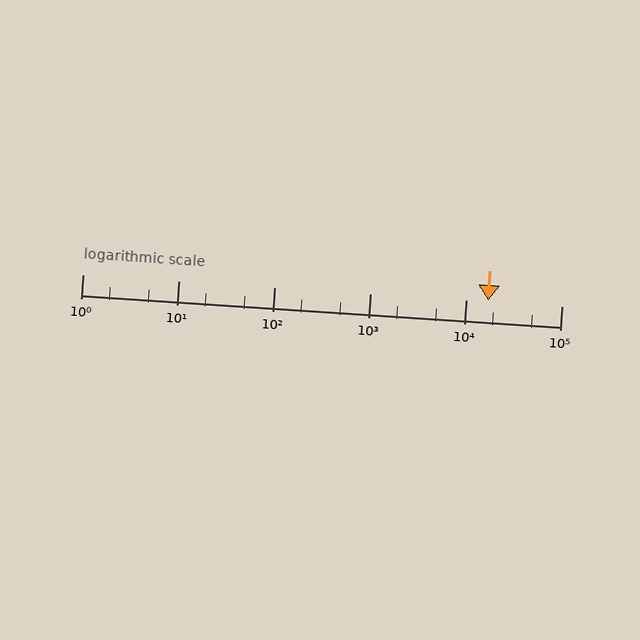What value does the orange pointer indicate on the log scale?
The pointer indicates approximately 17000.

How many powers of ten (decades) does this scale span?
The scale spans 5 decades, from 1 to 100000.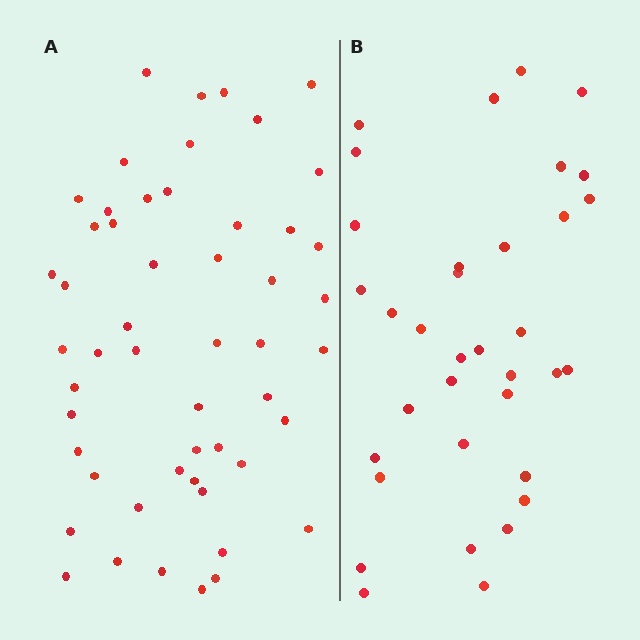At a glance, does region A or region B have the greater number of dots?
Region A (the left region) has more dots.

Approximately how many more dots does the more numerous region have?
Region A has approximately 15 more dots than region B.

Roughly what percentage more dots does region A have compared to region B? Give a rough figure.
About 50% more.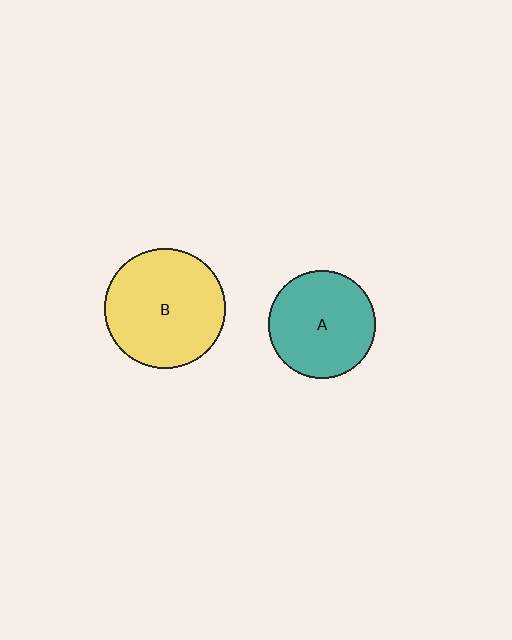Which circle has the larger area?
Circle B (yellow).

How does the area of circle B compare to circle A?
Approximately 1.2 times.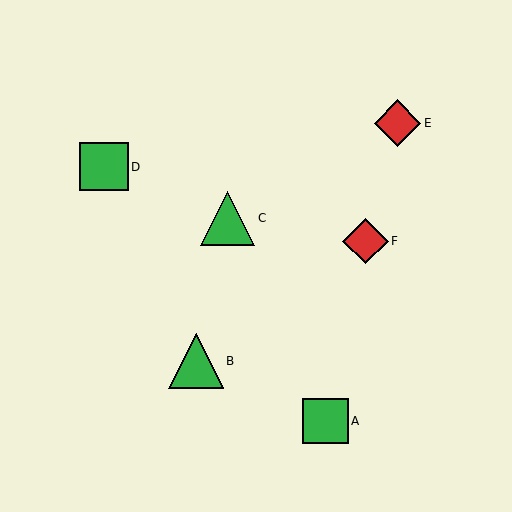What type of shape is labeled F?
Shape F is a red diamond.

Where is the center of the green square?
The center of the green square is at (326, 421).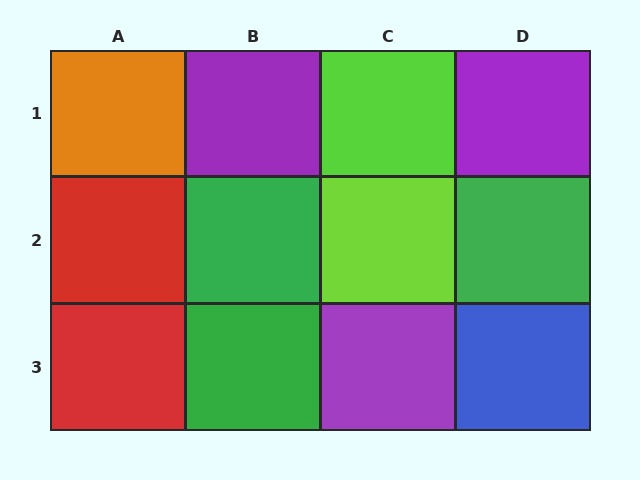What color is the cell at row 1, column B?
Purple.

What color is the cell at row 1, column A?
Orange.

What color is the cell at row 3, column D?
Blue.